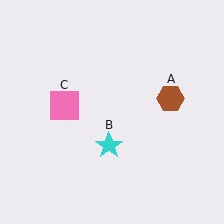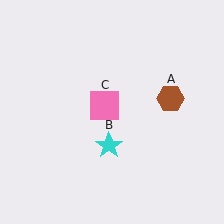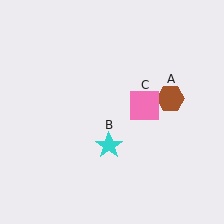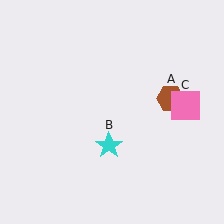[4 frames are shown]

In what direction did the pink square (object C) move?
The pink square (object C) moved right.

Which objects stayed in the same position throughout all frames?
Brown hexagon (object A) and cyan star (object B) remained stationary.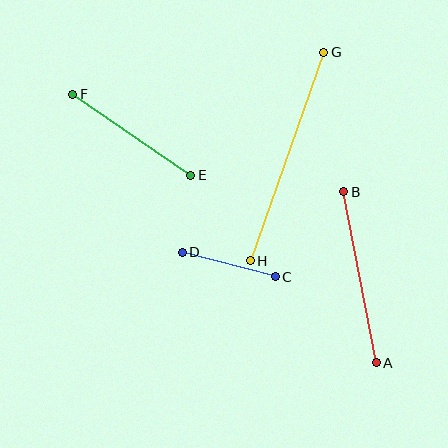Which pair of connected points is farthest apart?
Points G and H are farthest apart.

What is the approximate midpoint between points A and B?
The midpoint is at approximately (360, 277) pixels.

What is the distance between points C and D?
The distance is approximately 96 pixels.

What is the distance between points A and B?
The distance is approximately 174 pixels.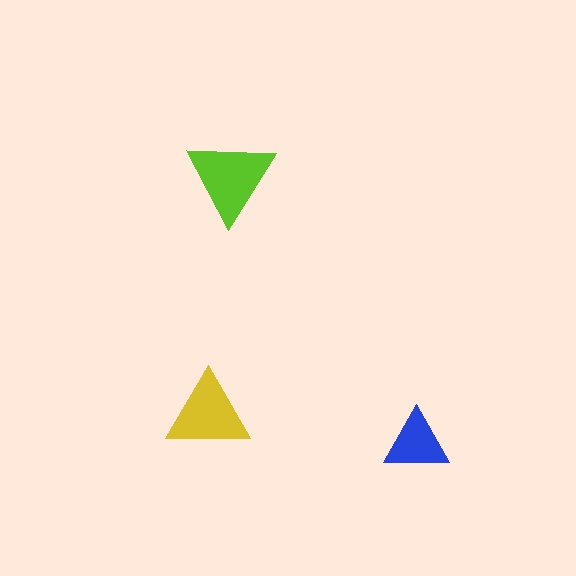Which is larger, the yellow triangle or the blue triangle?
The yellow one.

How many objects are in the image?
There are 3 objects in the image.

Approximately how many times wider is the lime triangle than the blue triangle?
About 1.5 times wider.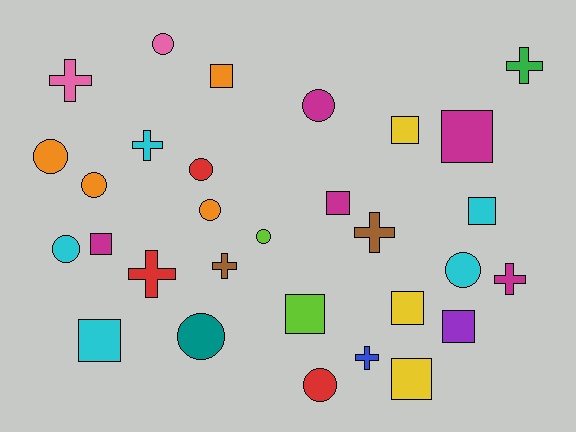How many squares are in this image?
There are 11 squares.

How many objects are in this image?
There are 30 objects.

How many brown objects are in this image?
There are 2 brown objects.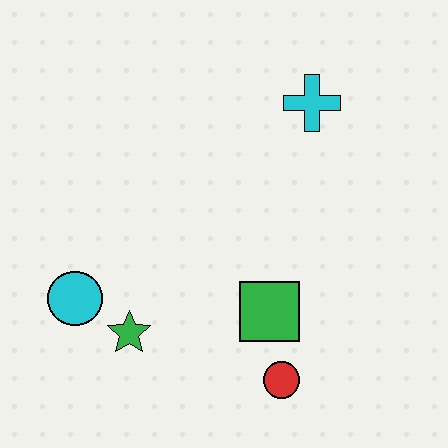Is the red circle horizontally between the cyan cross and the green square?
Yes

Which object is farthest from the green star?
The cyan cross is farthest from the green star.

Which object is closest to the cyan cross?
The green square is closest to the cyan cross.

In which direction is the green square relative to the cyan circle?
The green square is to the right of the cyan circle.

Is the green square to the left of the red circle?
Yes